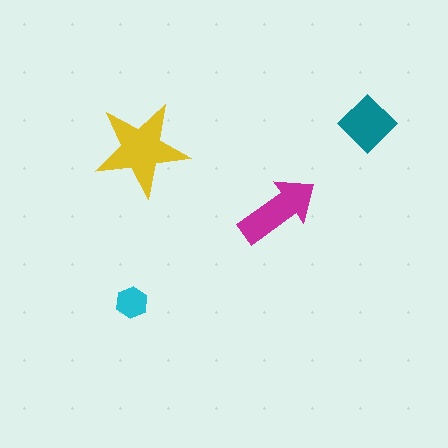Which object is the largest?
The yellow star.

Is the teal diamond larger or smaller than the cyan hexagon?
Larger.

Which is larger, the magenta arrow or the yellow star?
The yellow star.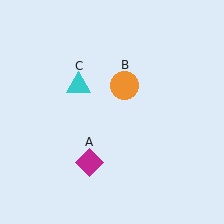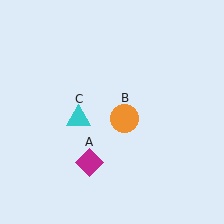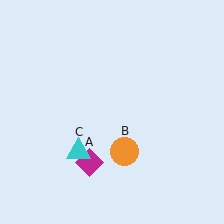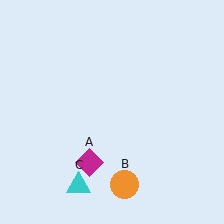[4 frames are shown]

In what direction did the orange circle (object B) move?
The orange circle (object B) moved down.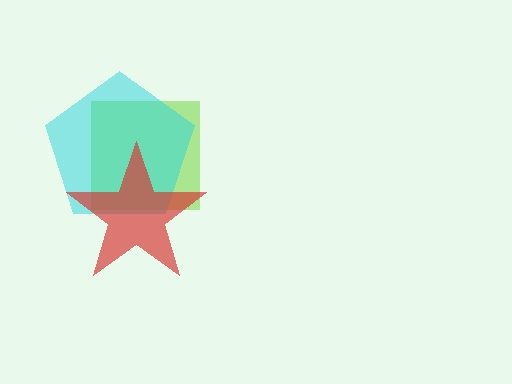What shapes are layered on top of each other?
The layered shapes are: a lime square, a cyan pentagon, a red star.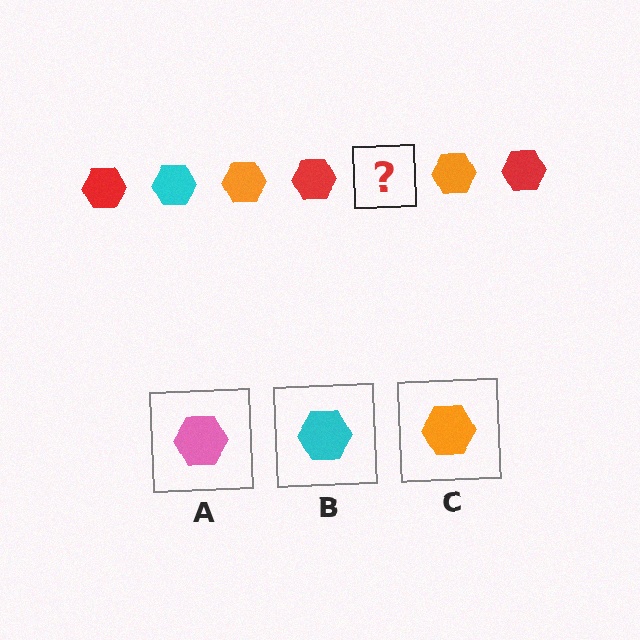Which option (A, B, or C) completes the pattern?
B.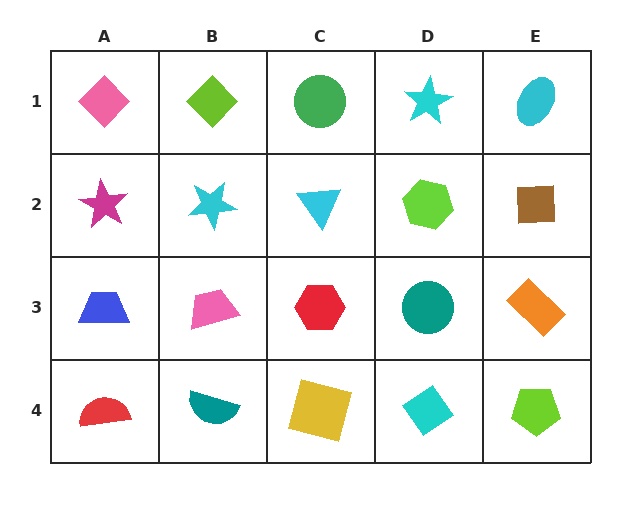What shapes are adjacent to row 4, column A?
A blue trapezoid (row 3, column A), a teal semicircle (row 4, column B).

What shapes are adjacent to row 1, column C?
A cyan triangle (row 2, column C), a lime diamond (row 1, column B), a cyan star (row 1, column D).